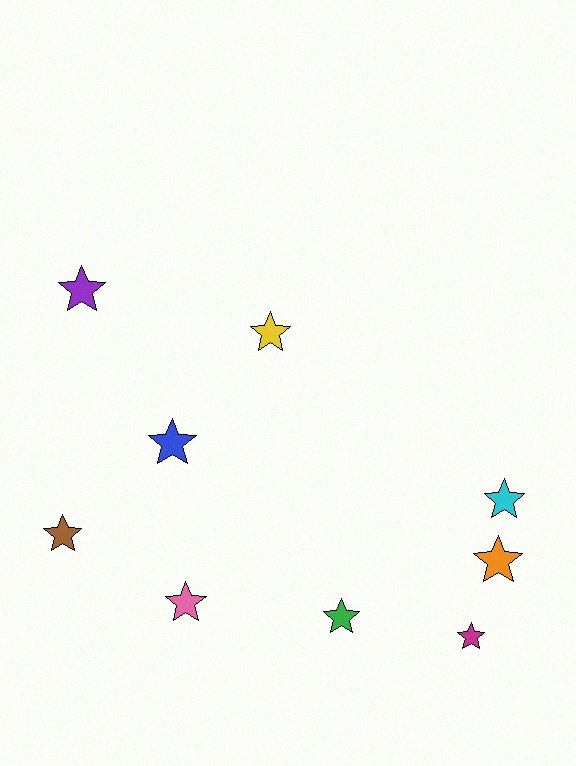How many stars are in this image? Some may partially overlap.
There are 9 stars.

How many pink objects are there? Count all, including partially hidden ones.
There is 1 pink object.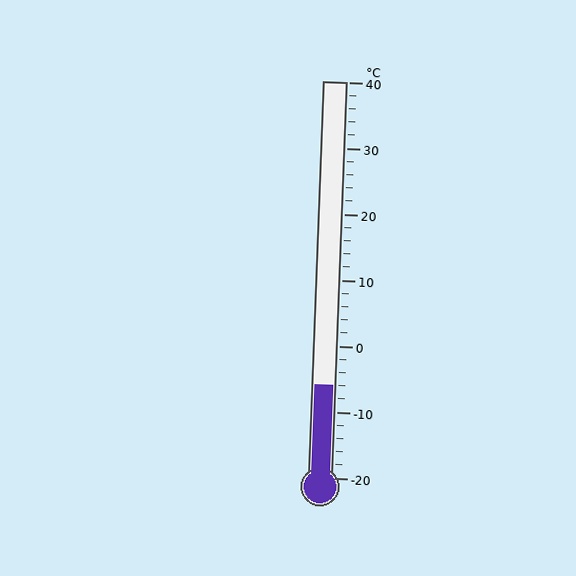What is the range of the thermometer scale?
The thermometer scale ranges from -20°C to 40°C.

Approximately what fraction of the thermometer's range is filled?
The thermometer is filled to approximately 25% of its range.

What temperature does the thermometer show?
The thermometer shows approximately -6°C.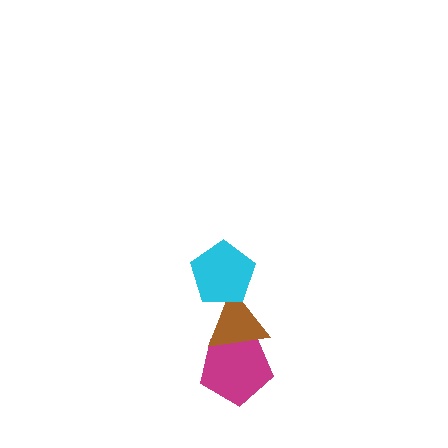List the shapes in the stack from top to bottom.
From top to bottom: the cyan pentagon, the brown triangle, the magenta pentagon.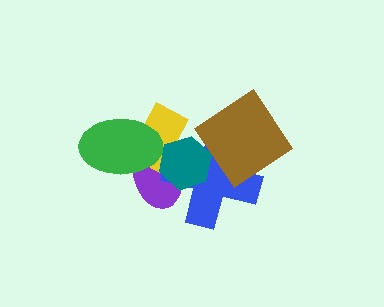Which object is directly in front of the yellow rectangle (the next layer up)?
The green ellipse is directly in front of the yellow rectangle.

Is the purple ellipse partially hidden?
Yes, it is partially covered by another shape.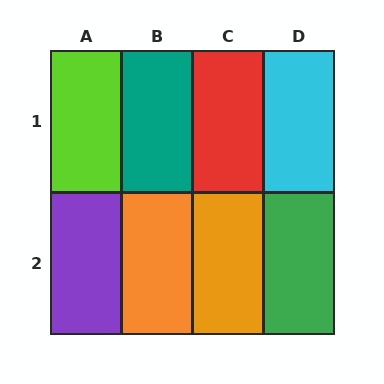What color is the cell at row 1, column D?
Cyan.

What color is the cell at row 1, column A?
Lime.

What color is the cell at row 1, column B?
Teal.